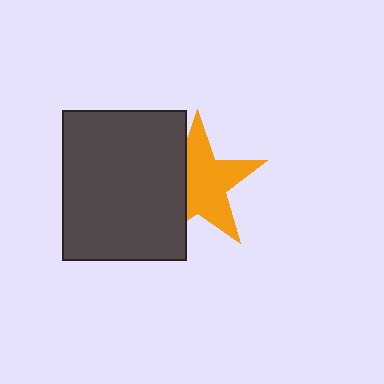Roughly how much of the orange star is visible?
About half of it is visible (roughly 64%).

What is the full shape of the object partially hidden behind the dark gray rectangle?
The partially hidden object is an orange star.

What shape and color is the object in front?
The object in front is a dark gray rectangle.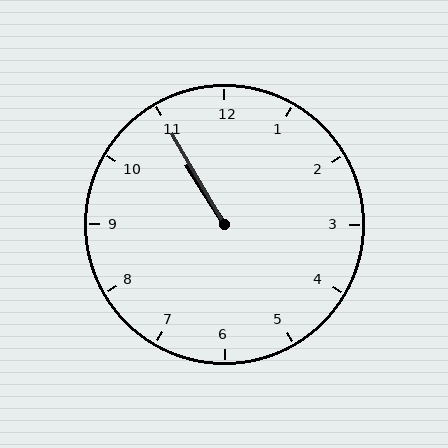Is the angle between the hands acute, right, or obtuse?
It is acute.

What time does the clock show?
10:55.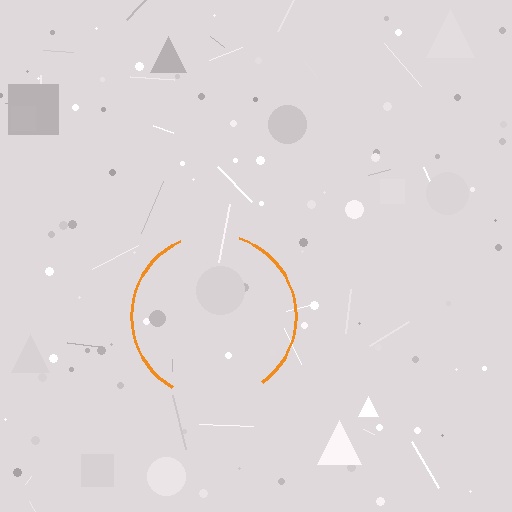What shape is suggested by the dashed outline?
The dashed outline suggests a circle.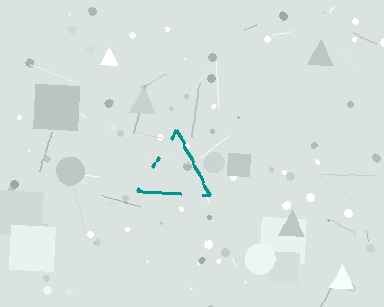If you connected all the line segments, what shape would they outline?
They would outline a triangle.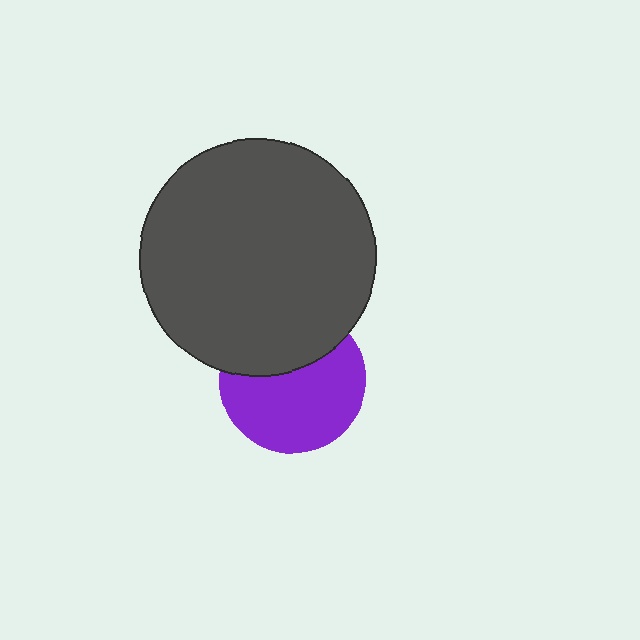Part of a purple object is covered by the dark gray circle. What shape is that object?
It is a circle.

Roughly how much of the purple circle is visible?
About half of it is visible (roughly 63%).